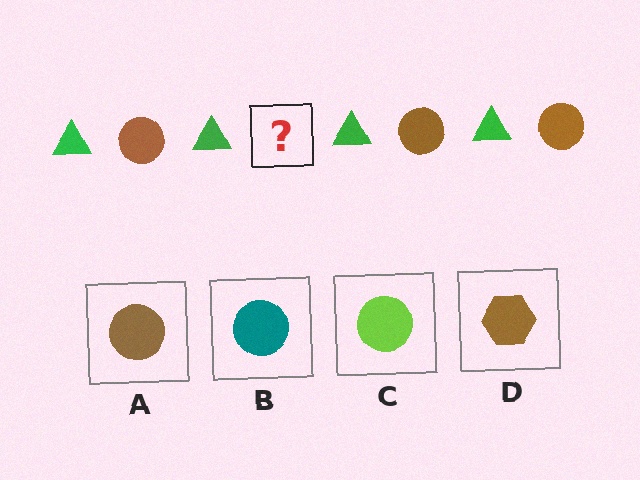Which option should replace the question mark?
Option A.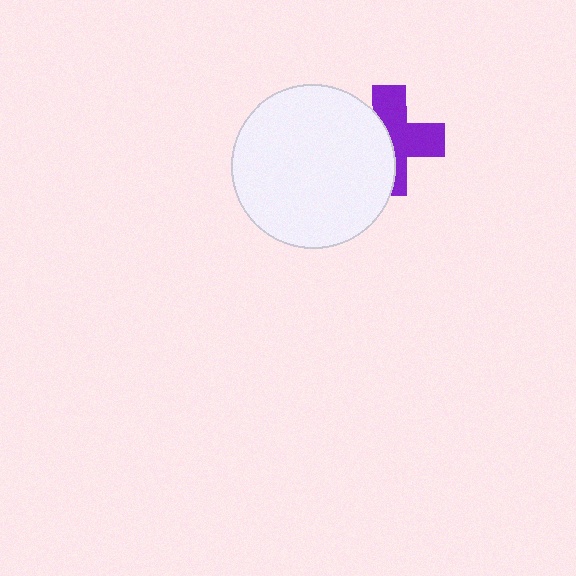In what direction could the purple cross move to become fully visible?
The purple cross could move right. That would shift it out from behind the white circle entirely.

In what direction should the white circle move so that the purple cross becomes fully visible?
The white circle should move left. That is the shortest direction to clear the overlap and leave the purple cross fully visible.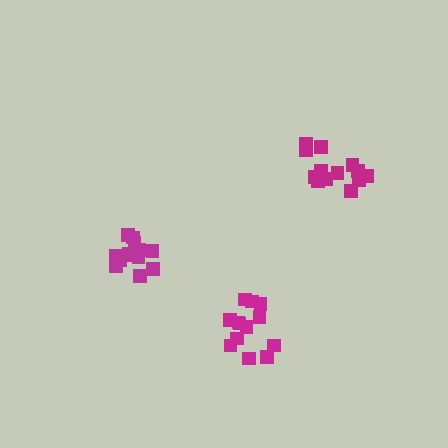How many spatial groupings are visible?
There are 3 spatial groupings.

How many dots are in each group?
Group 1: 13 dots, Group 2: 13 dots, Group 3: 13 dots (39 total).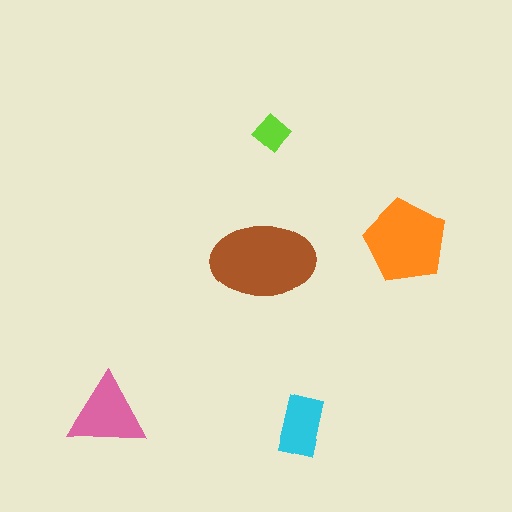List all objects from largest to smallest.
The brown ellipse, the orange pentagon, the pink triangle, the cyan rectangle, the lime diamond.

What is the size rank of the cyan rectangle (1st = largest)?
4th.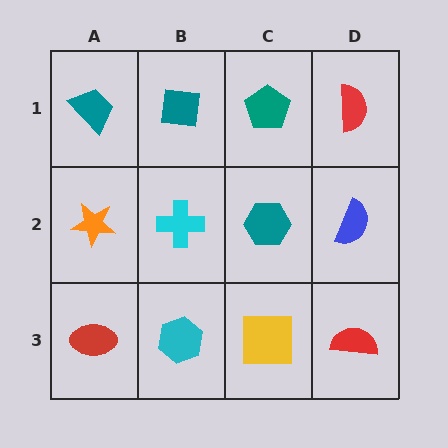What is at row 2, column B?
A cyan cross.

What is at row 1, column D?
A red semicircle.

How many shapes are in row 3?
4 shapes.